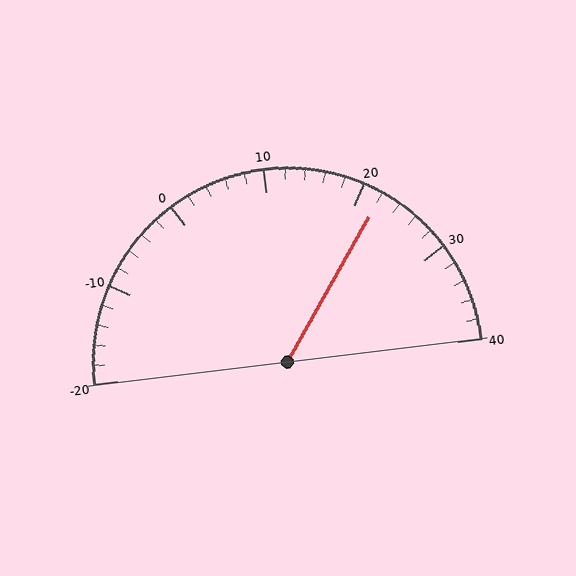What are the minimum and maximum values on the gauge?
The gauge ranges from -20 to 40.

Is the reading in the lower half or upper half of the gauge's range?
The reading is in the upper half of the range (-20 to 40).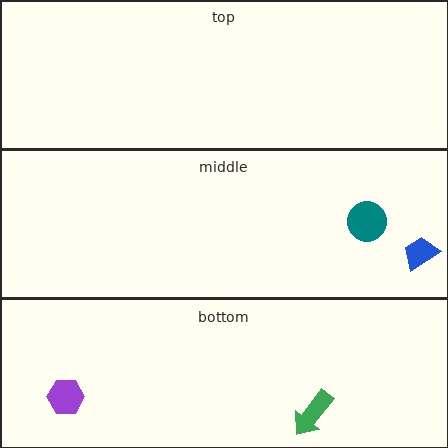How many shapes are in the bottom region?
2.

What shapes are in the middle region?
The blue trapezoid, the teal circle.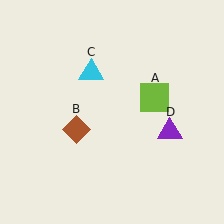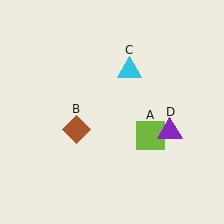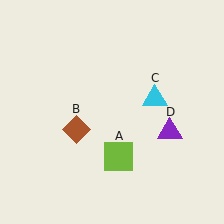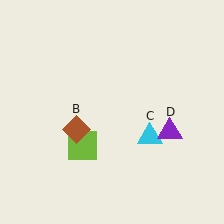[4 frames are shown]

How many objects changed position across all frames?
2 objects changed position: lime square (object A), cyan triangle (object C).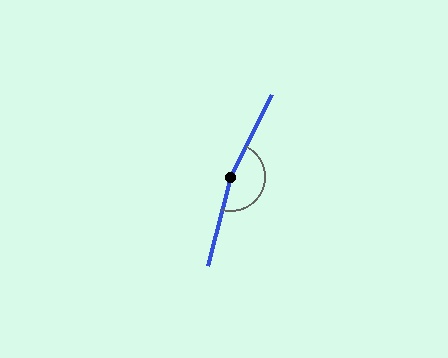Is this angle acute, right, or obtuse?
It is obtuse.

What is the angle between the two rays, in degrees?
Approximately 167 degrees.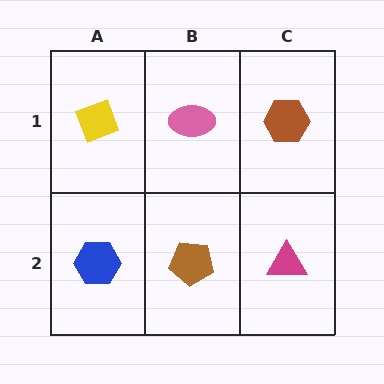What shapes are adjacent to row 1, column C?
A magenta triangle (row 2, column C), a pink ellipse (row 1, column B).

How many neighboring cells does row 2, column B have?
3.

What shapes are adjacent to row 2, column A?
A yellow diamond (row 1, column A), a brown pentagon (row 2, column B).